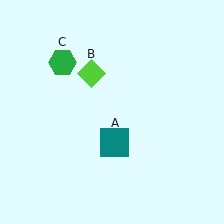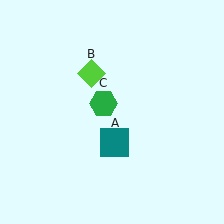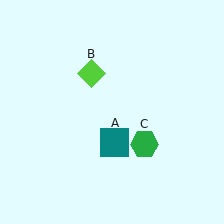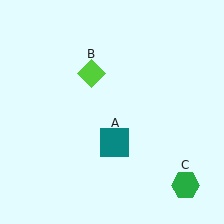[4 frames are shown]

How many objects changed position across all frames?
1 object changed position: green hexagon (object C).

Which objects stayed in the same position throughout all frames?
Teal square (object A) and lime diamond (object B) remained stationary.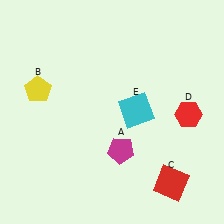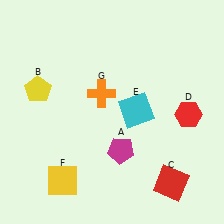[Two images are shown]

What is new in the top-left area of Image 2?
An orange cross (G) was added in the top-left area of Image 2.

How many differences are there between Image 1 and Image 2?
There are 2 differences between the two images.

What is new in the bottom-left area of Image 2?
A yellow square (F) was added in the bottom-left area of Image 2.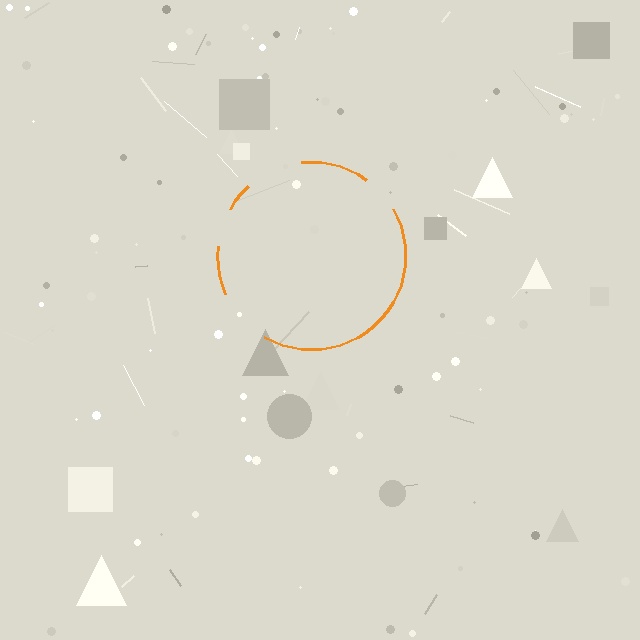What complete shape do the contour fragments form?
The contour fragments form a circle.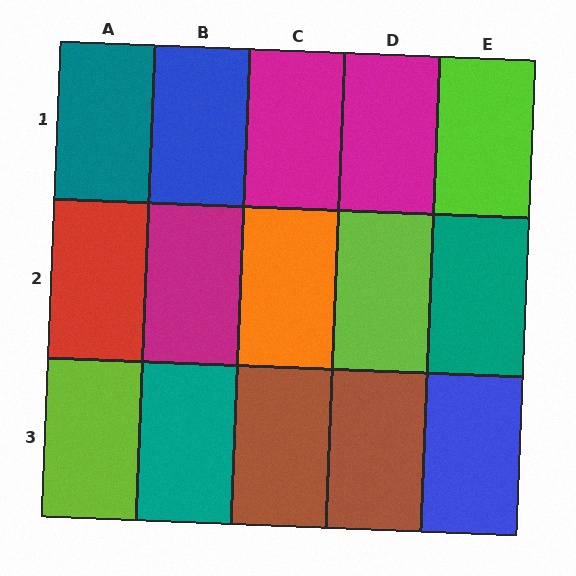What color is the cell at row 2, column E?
Teal.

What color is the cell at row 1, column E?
Lime.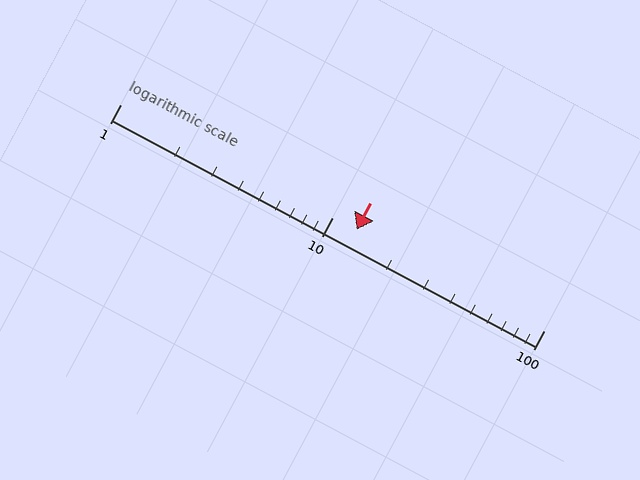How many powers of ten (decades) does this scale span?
The scale spans 2 decades, from 1 to 100.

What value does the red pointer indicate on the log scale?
The pointer indicates approximately 13.